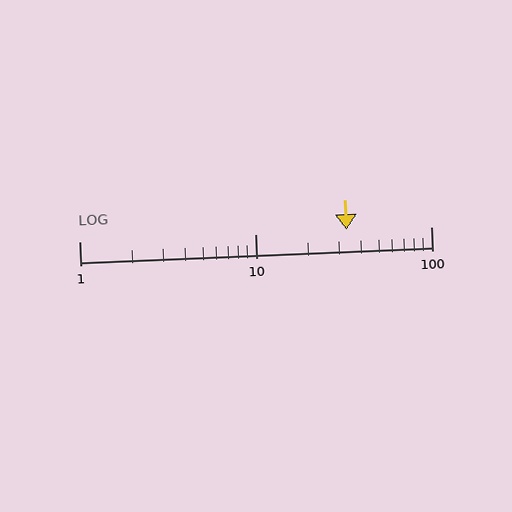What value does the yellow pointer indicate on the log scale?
The pointer indicates approximately 33.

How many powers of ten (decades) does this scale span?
The scale spans 2 decades, from 1 to 100.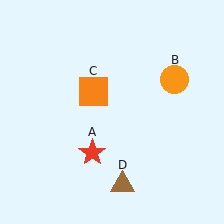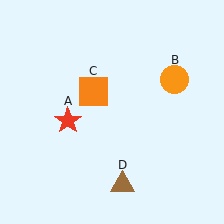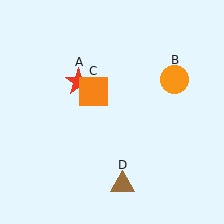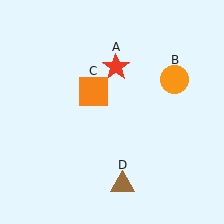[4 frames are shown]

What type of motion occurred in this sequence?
The red star (object A) rotated clockwise around the center of the scene.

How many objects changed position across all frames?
1 object changed position: red star (object A).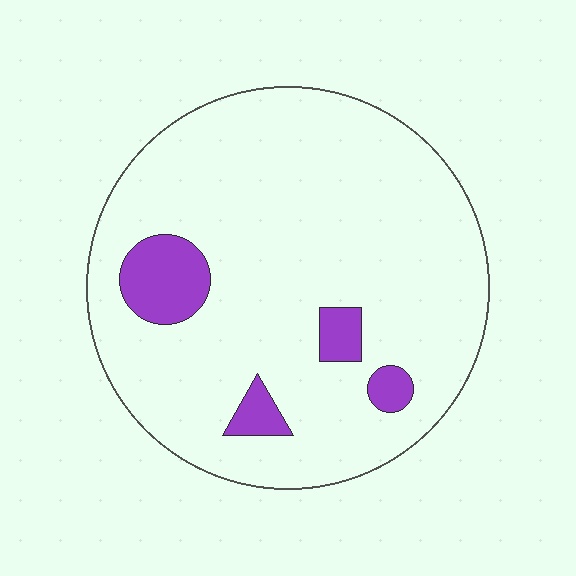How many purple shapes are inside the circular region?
4.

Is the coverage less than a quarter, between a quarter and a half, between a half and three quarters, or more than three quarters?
Less than a quarter.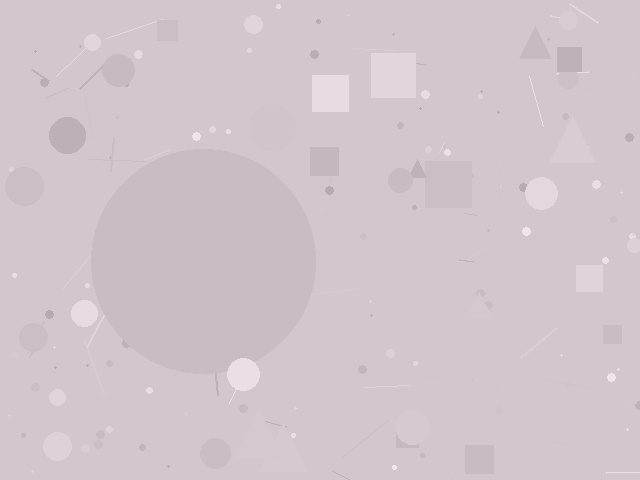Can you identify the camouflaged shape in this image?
The camouflaged shape is a circle.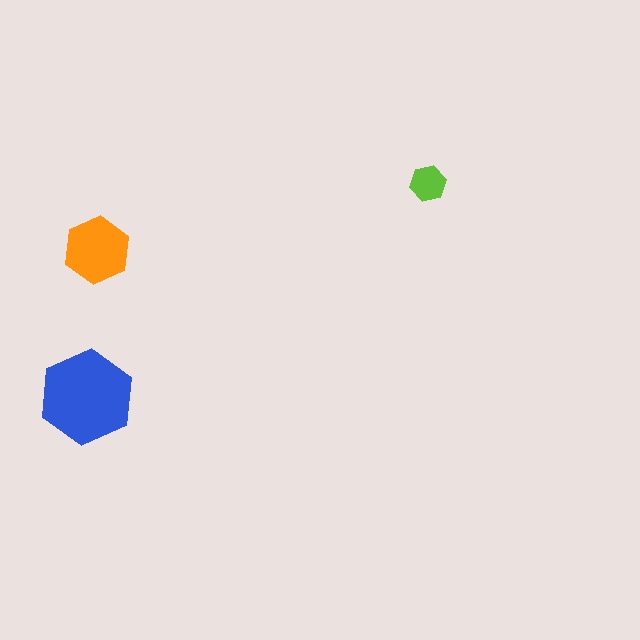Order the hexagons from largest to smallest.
the blue one, the orange one, the lime one.